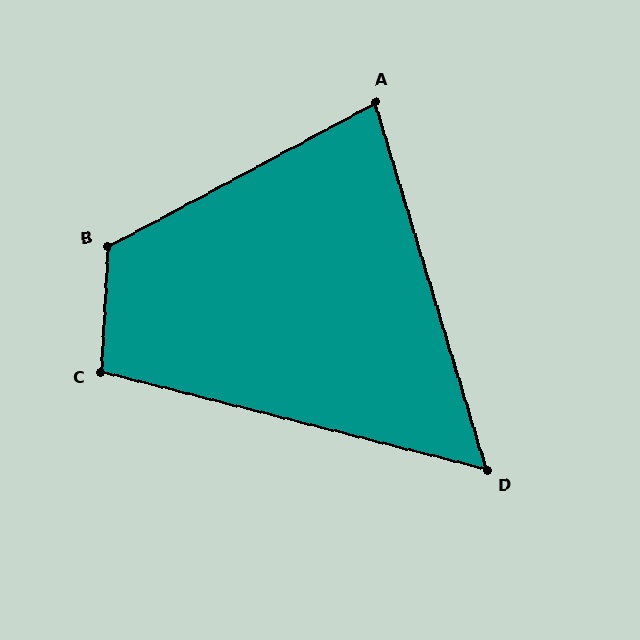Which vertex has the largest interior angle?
B, at approximately 121 degrees.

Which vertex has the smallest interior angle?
D, at approximately 59 degrees.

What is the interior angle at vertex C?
Approximately 101 degrees (obtuse).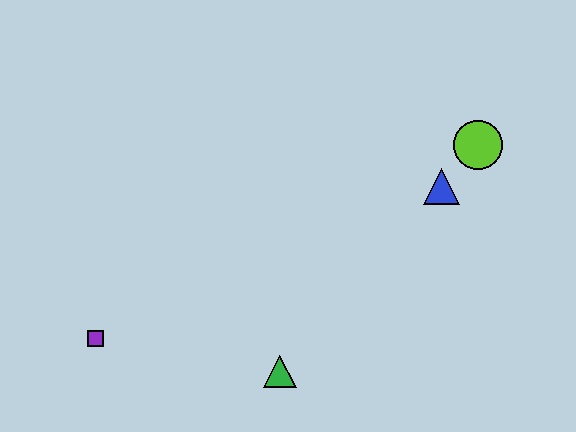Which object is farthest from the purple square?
The lime circle is farthest from the purple square.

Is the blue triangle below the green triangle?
No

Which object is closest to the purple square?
The green triangle is closest to the purple square.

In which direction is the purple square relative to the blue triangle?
The purple square is to the left of the blue triangle.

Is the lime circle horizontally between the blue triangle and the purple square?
No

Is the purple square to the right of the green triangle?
No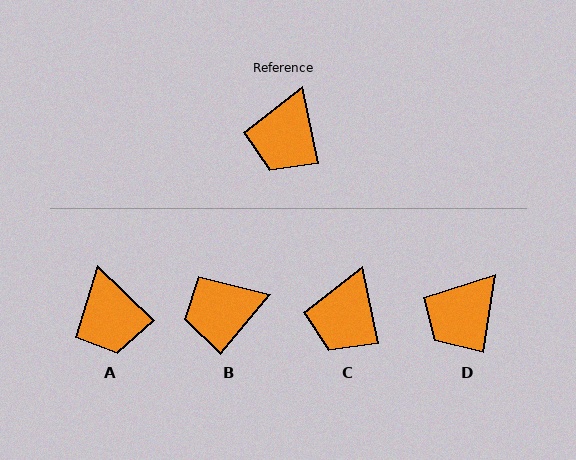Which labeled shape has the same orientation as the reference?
C.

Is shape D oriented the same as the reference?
No, it is off by about 21 degrees.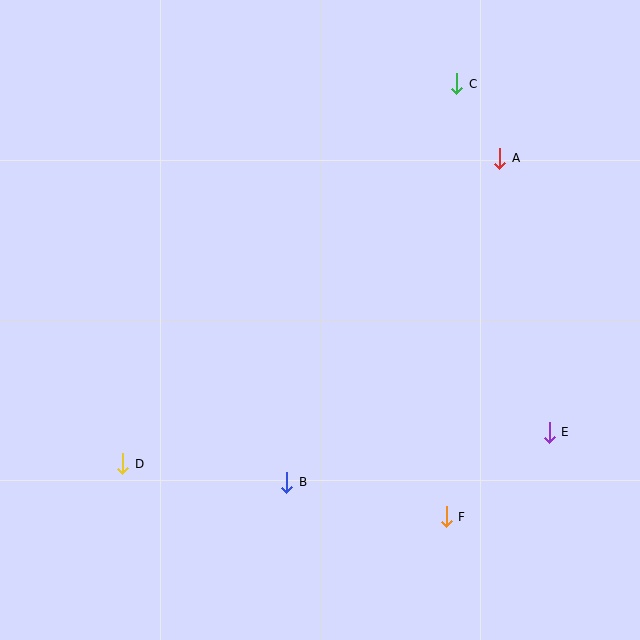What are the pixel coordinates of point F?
Point F is at (446, 517).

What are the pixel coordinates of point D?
Point D is at (123, 464).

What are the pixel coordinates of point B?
Point B is at (287, 482).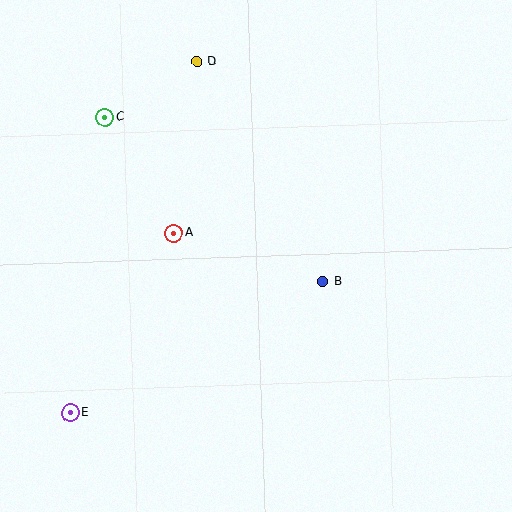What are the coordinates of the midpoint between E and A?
The midpoint between E and A is at (122, 323).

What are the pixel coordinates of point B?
Point B is at (323, 282).